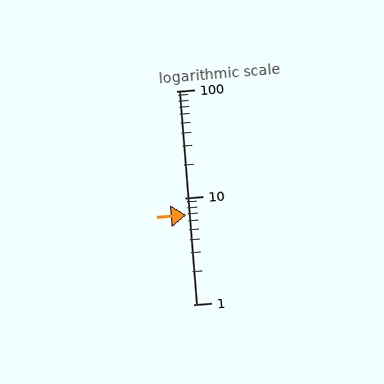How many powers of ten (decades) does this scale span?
The scale spans 2 decades, from 1 to 100.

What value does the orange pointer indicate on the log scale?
The pointer indicates approximately 6.8.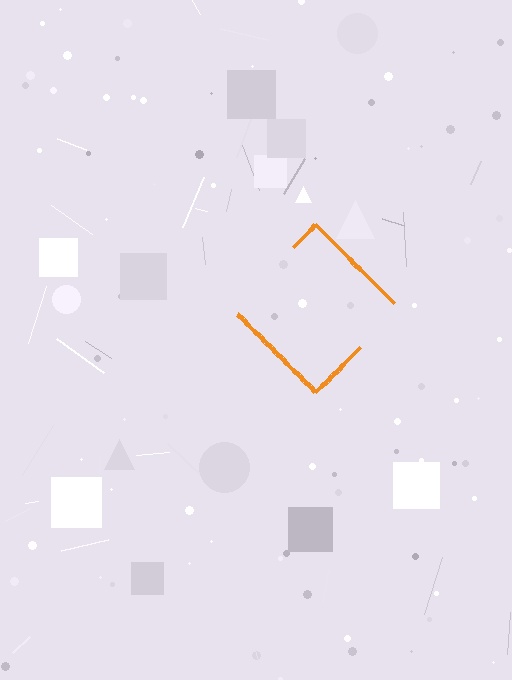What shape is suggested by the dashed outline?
The dashed outline suggests a diamond.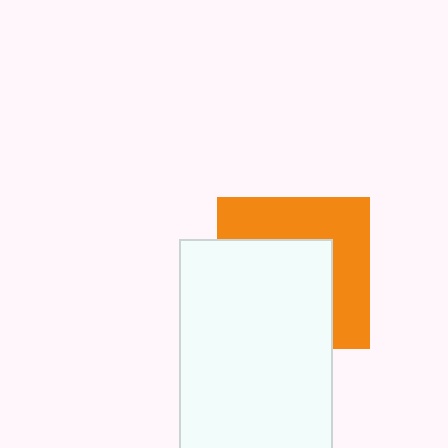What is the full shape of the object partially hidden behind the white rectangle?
The partially hidden object is an orange square.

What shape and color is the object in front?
The object in front is a white rectangle.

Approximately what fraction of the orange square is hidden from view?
Roughly 55% of the orange square is hidden behind the white rectangle.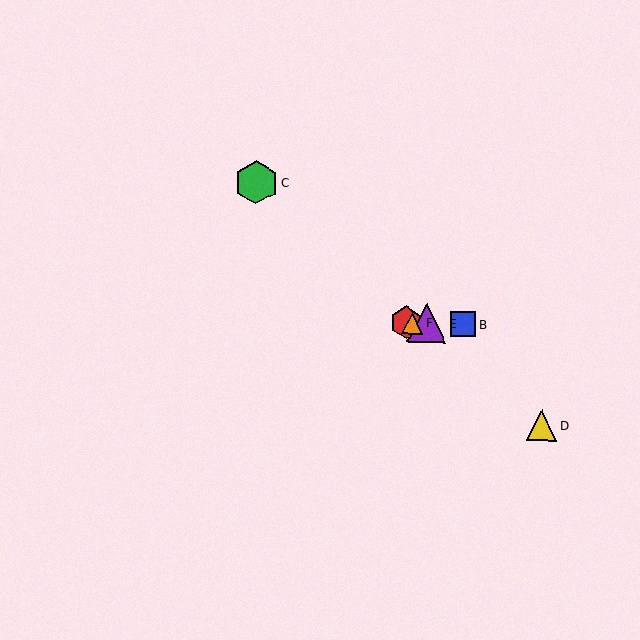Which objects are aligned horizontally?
Objects A, B, E, F are aligned horizontally.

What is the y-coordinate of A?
Object A is at y≈323.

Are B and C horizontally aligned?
No, B is at y≈324 and C is at y≈182.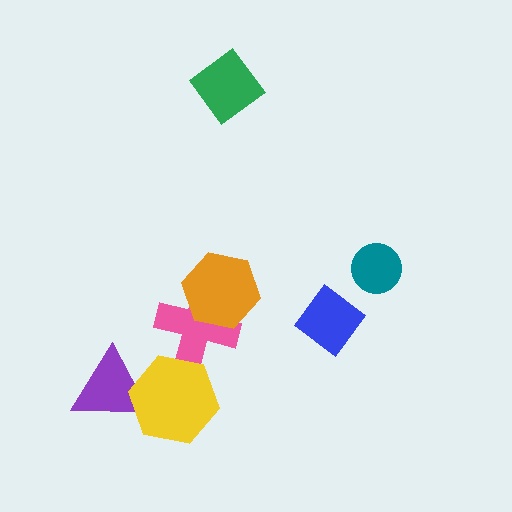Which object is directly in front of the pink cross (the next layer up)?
The yellow hexagon is directly in front of the pink cross.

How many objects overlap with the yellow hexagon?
2 objects overlap with the yellow hexagon.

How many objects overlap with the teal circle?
0 objects overlap with the teal circle.